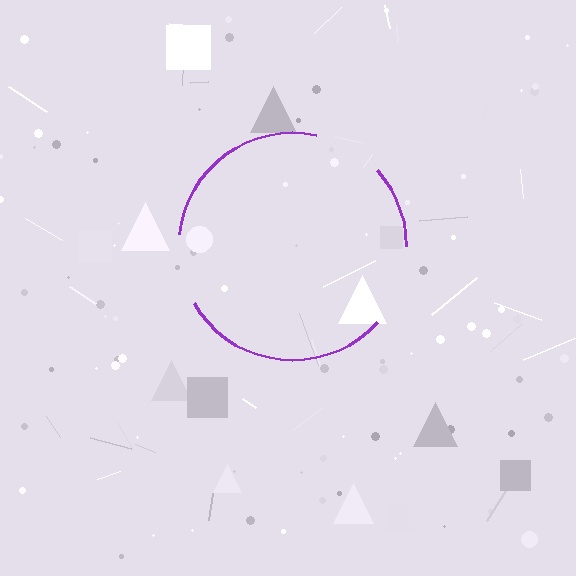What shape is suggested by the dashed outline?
The dashed outline suggests a circle.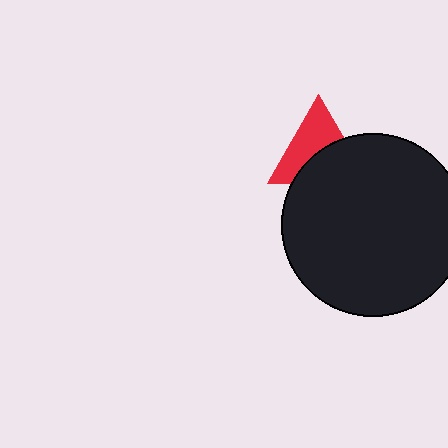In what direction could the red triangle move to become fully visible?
The red triangle could move up. That would shift it out from behind the black circle entirely.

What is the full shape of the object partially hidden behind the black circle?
The partially hidden object is a red triangle.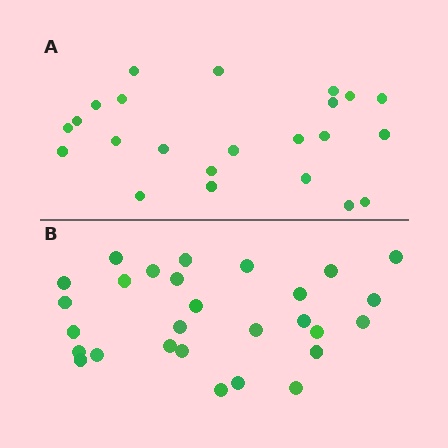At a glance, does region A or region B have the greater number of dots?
Region B (the bottom region) has more dots.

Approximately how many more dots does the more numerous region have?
Region B has about 5 more dots than region A.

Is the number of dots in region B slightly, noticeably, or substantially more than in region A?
Region B has only slightly more — the two regions are fairly close. The ratio is roughly 1.2 to 1.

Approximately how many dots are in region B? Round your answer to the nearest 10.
About 30 dots. (The exact count is 28, which rounds to 30.)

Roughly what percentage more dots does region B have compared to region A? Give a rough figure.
About 20% more.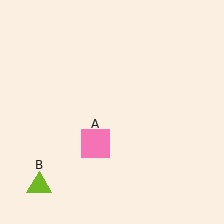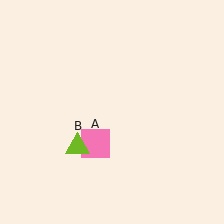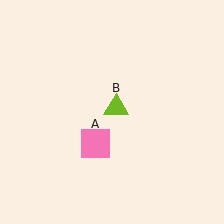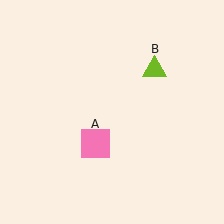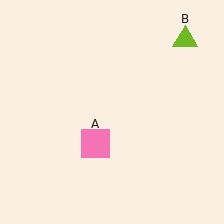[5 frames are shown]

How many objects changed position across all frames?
1 object changed position: lime triangle (object B).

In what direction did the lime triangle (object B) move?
The lime triangle (object B) moved up and to the right.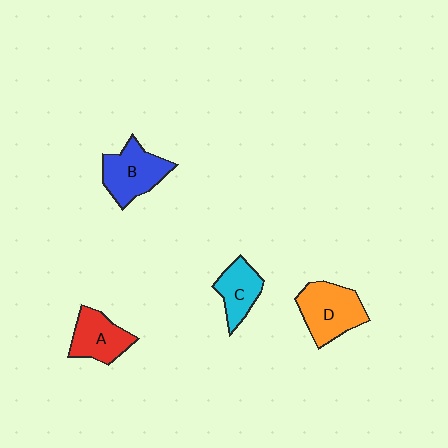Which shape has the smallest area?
Shape C (cyan).